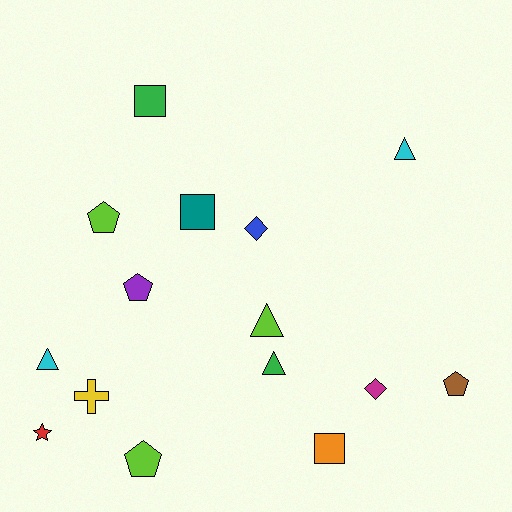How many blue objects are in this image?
There is 1 blue object.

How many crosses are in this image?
There is 1 cross.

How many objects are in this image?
There are 15 objects.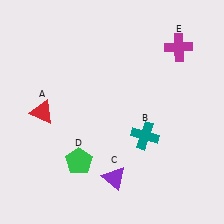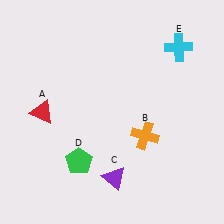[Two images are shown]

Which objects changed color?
B changed from teal to orange. E changed from magenta to cyan.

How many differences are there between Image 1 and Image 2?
There are 2 differences between the two images.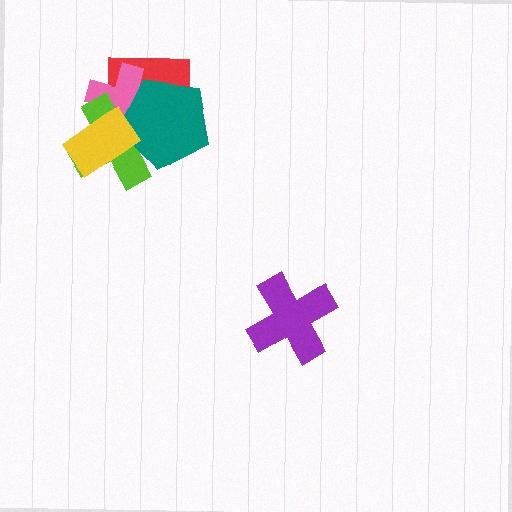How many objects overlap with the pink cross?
4 objects overlap with the pink cross.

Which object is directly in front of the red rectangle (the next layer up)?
The pink cross is directly in front of the red rectangle.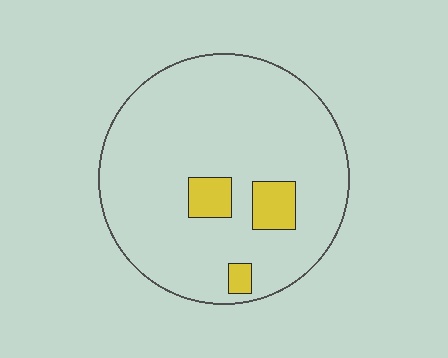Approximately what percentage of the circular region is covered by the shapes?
Approximately 10%.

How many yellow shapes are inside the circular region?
3.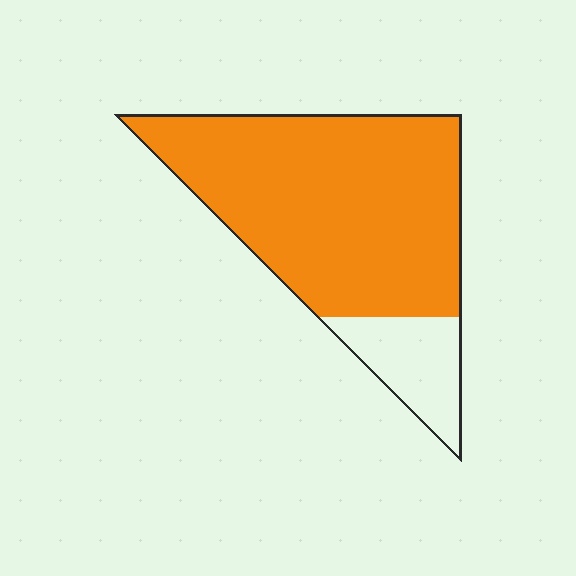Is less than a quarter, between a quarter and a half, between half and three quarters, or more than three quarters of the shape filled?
More than three quarters.